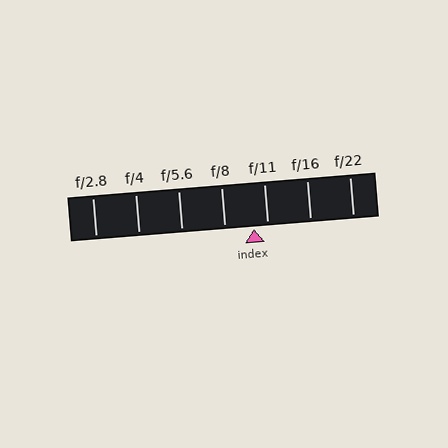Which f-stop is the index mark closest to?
The index mark is closest to f/11.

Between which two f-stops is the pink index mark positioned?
The index mark is between f/8 and f/11.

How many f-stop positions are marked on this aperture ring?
There are 7 f-stop positions marked.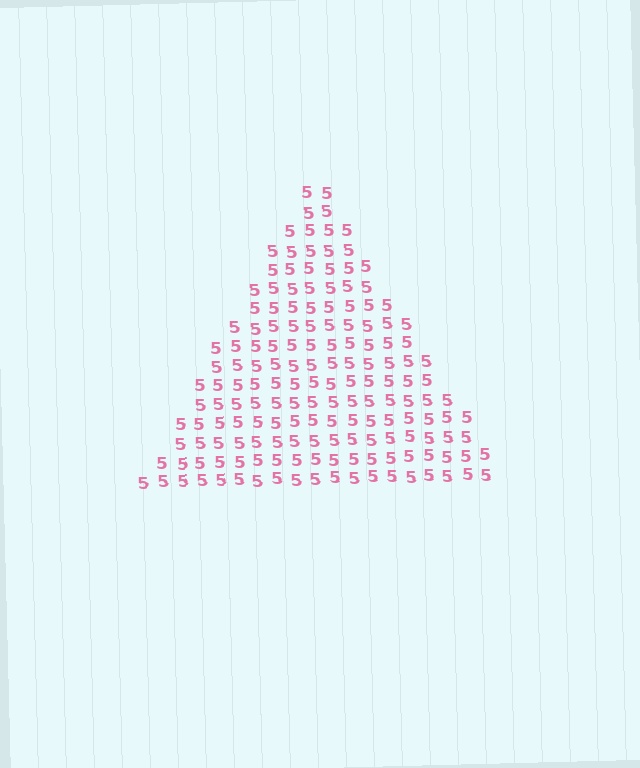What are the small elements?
The small elements are digit 5's.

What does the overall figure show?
The overall figure shows a triangle.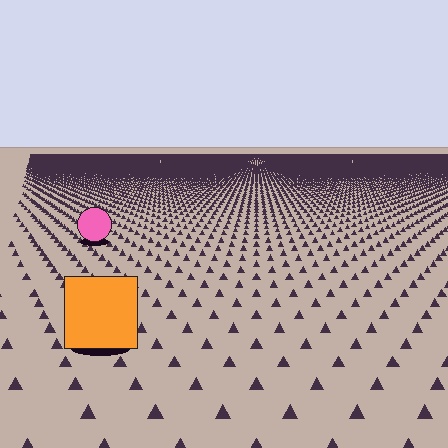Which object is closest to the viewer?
The orange square is closest. The texture marks near it are larger and more spread out.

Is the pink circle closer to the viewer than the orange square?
No. The orange square is closer — you can tell from the texture gradient: the ground texture is coarser near it.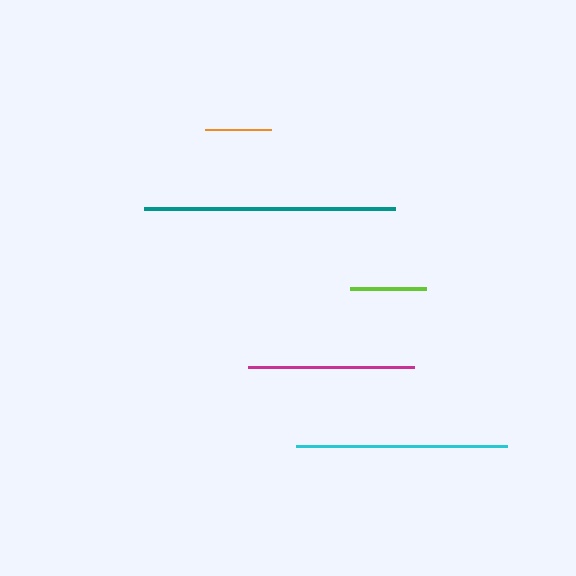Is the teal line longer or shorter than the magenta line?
The teal line is longer than the magenta line.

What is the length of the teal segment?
The teal segment is approximately 251 pixels long.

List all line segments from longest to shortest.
From longest to shortest: teal, cyan, magenta, lime, orange.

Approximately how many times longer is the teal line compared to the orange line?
The teal line is approximately 3.8 times the length of the orange line.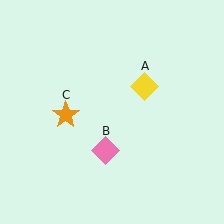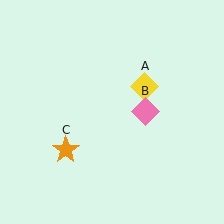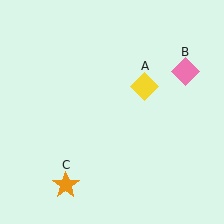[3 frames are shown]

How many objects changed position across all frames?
2 objects changed position: pink diamond (object B), orange star (object C).